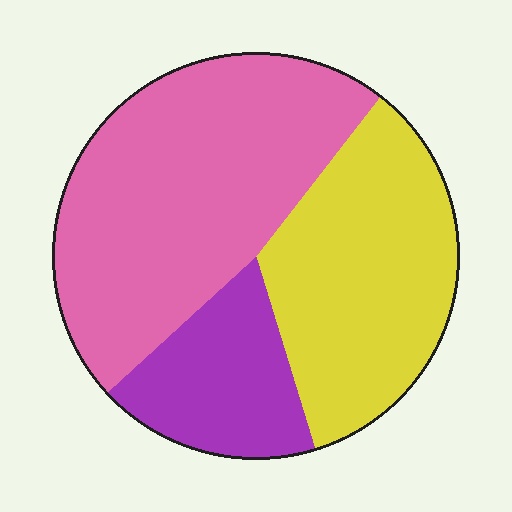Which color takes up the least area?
Purple, at roughly 20%.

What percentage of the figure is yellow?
Yellow takes up between a quarter and a half of the figure.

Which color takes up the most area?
Pink, at roughly 50%.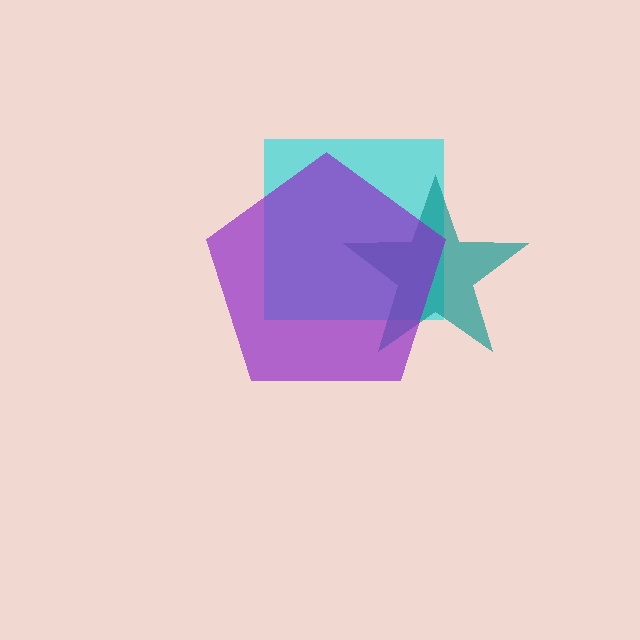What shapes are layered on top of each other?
The layered shapes are: a cyan square, a teal star, a purple pentagon.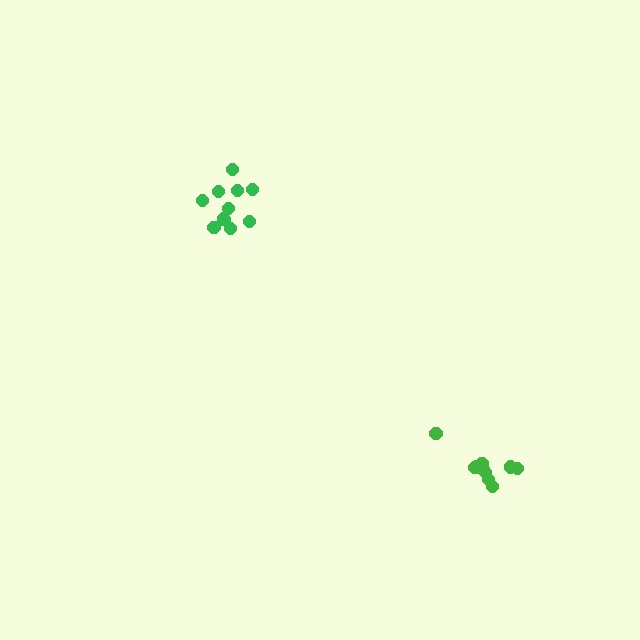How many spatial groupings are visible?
There are 2 spatial groupings.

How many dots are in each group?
Group 1: 10 dots, Group 2: 11 dots (21 total).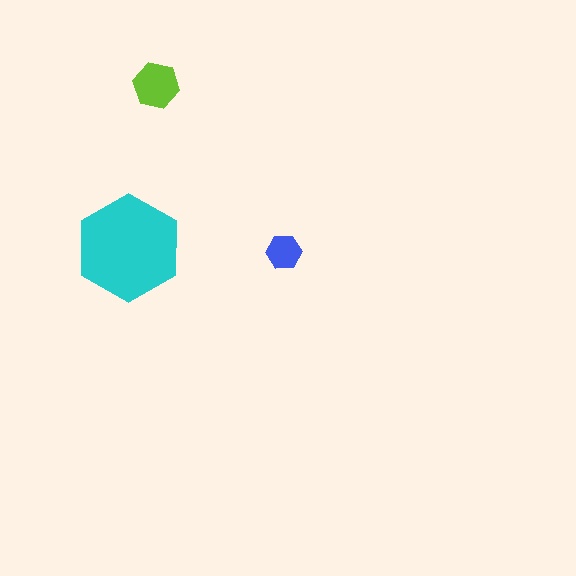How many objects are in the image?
There are 3 objects in the image.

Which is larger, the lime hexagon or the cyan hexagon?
The cyan one.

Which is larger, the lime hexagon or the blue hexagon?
The lime one.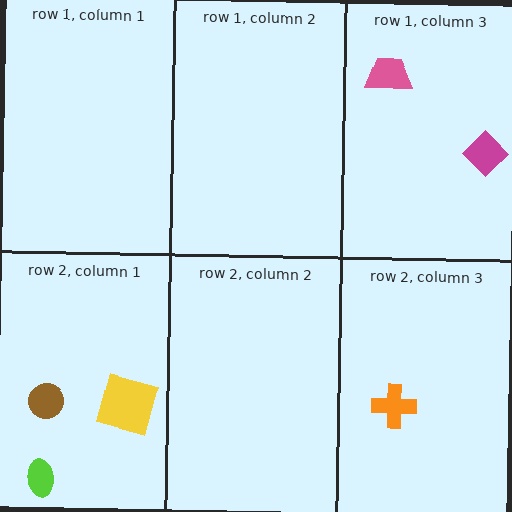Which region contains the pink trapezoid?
The row 1, column 3 region.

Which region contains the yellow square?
The row 2, column 1 region.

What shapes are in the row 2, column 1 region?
The yellow square, the brown circle, the lime ellipse.